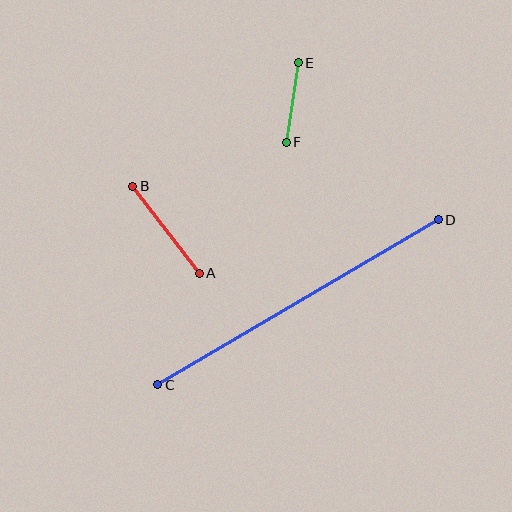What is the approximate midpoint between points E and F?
The midpoint is at approximately (292, 103) pixels.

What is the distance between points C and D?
The distance is approximately 326 pixels.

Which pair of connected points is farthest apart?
Points C and D are farthest apart.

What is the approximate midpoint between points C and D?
The midpoint is at approximately (298, 302) pixels.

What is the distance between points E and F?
The distance is approximately 81 pixels.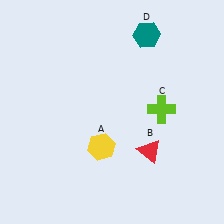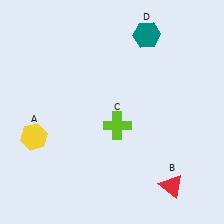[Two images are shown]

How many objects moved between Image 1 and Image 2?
3 objects moved between the two images.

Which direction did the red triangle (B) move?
The red triangle (B) moved down.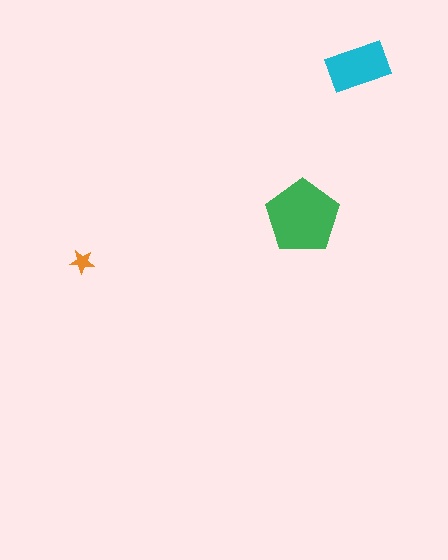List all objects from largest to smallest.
The green pentagon, the cyan rectangle, the orange star.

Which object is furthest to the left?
The orange star is leftmost.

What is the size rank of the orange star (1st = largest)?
3rd.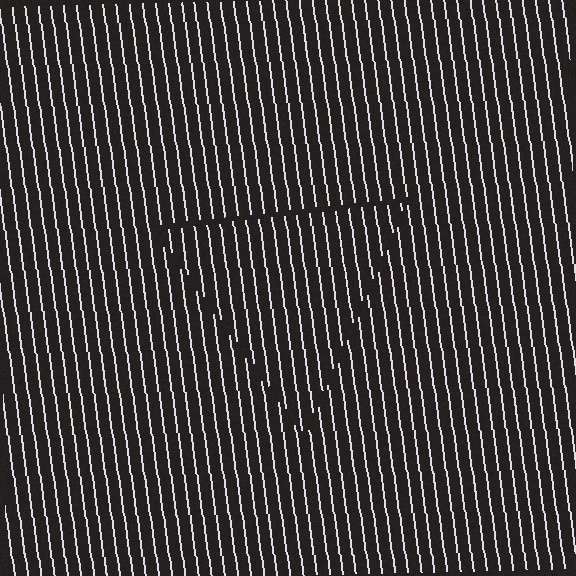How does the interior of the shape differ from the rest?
The interior of the shape contains the same grating, shifted by half a period — the contour is defined by the phase discontinuity where line-ends from the inner and outer gratings abut.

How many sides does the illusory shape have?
3 sides — the line-ends trace a triangle.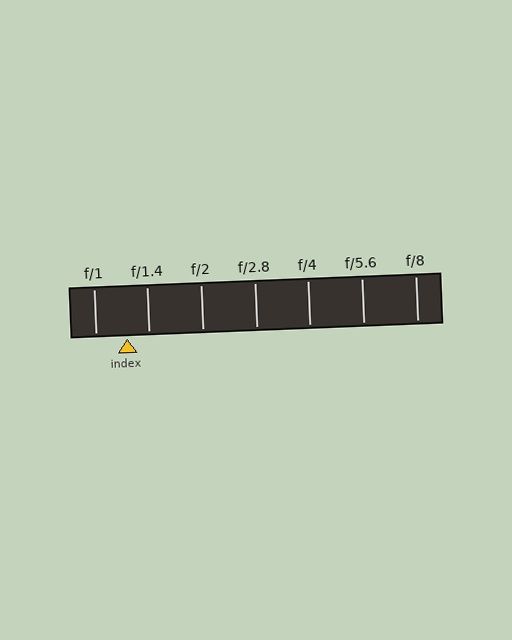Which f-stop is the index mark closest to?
The index mark is closest to f/1.4.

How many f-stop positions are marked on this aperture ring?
There are 7 f-stop positions marked.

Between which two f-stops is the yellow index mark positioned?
The index mark is between f/1 and f/1.4.